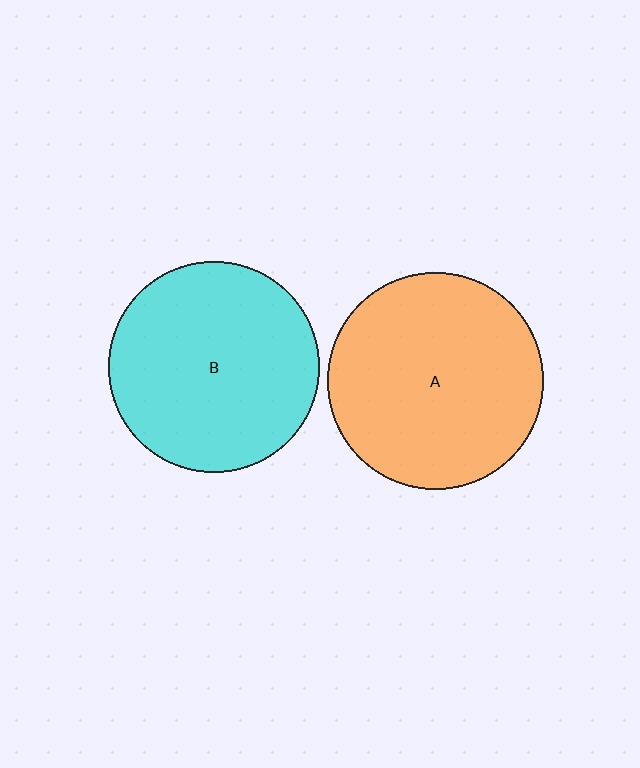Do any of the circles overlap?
No, none of the circles overlap.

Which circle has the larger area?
Circle A (orange).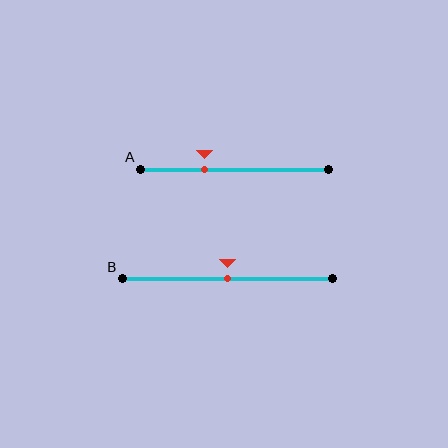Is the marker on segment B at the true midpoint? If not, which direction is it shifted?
Yes, the marker on segment B is at the true midpoint.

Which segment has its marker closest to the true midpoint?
Segment B has its marker closest to the true midpoint.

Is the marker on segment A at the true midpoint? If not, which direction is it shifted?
No, the marker on segment A is shifted to the left by about 16% of the segment length.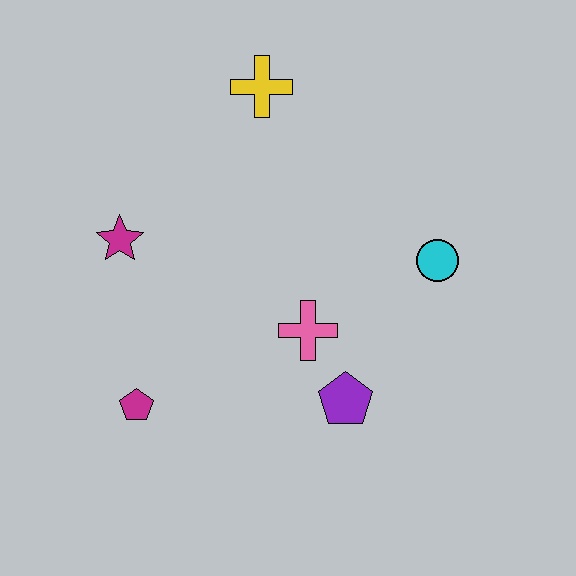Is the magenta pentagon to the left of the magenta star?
No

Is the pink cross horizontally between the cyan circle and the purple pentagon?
No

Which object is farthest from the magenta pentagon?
The yellow cross is farthest from the magenta pentagon.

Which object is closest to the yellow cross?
The magenta star is closest to the yellow cross.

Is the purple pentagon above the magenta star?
No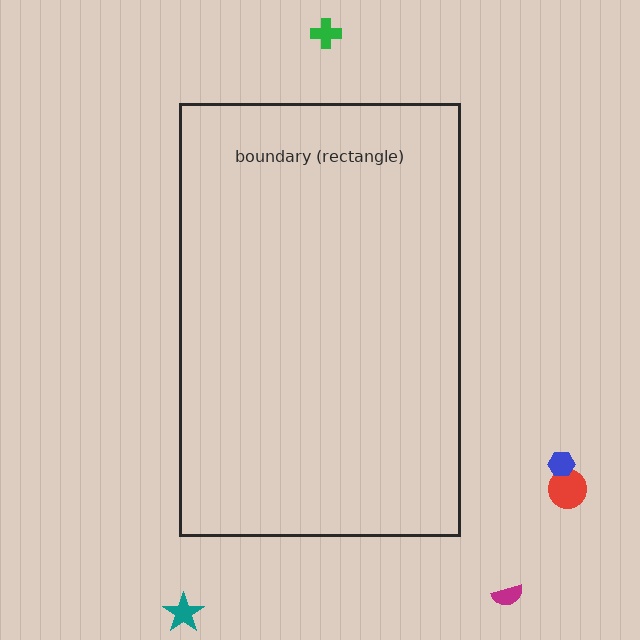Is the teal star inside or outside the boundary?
Outside.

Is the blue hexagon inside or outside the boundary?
Outside.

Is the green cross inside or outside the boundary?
Outside.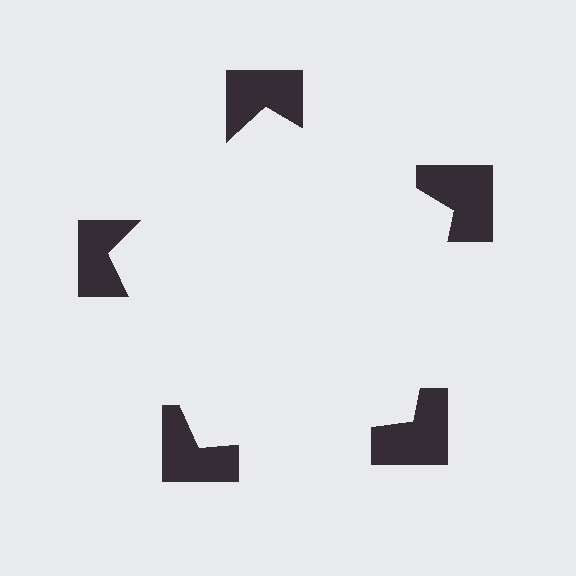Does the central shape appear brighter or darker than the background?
It typically appears slightly brighter than the background, even though no actual brightness change is drawn.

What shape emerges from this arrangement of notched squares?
An illusory pentagon — its edges are inferred from the aligned wedge cuts in the notched squares, not physically drawn.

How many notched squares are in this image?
There are 5 — one at each vertex of the illusory pentagon.